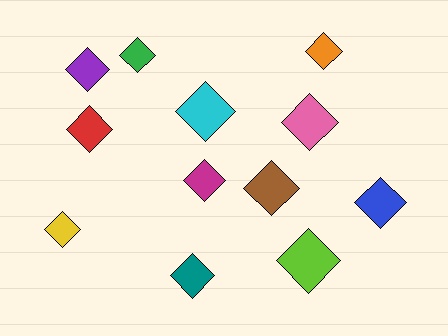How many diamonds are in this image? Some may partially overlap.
There are 12 diamonds.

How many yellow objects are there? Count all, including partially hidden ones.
There is 1 yellow object.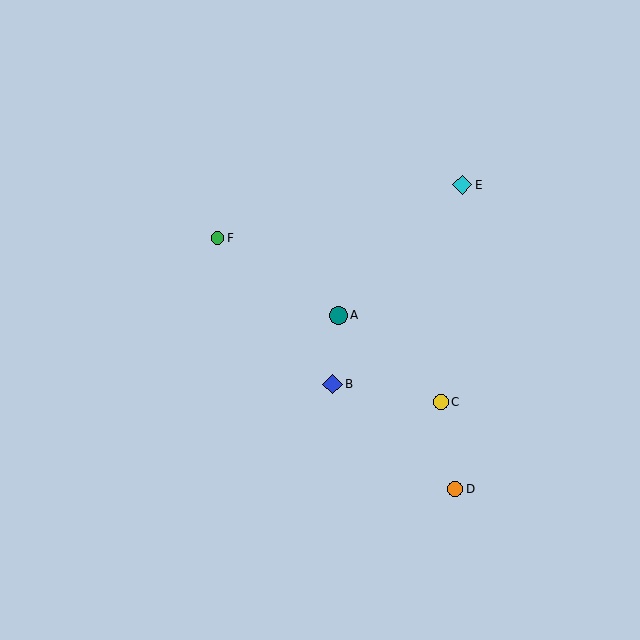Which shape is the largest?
The blue diamond (labeled B) is the largest.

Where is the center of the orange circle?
The center of the orange circle is at (455, 489).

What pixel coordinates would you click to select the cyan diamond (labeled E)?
Click at (462, 185) to select the cyan diamond E.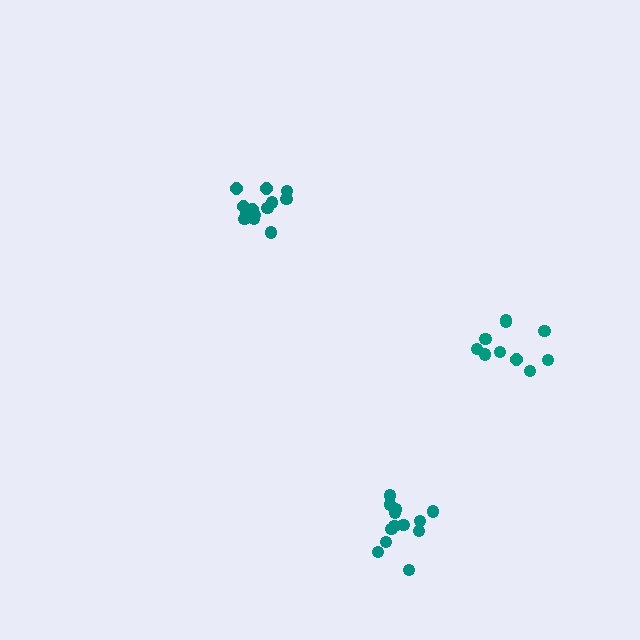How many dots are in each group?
Group 1: 13 dots, Group 2: 10 dots, Group 3: 14 dots (37 total).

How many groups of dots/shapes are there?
There are 3 groups.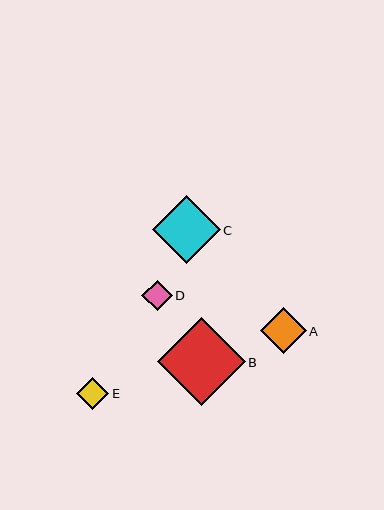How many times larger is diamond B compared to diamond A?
Diamond B is approximately 1.9 times the size of diamond A.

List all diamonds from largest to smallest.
From largest to smallest: B, C, A, E, D.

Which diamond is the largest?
Diamond B is the largest with a size of approximately 88 pixels.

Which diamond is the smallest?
Diamond D is the smallest with a size of approximately 30 pixels.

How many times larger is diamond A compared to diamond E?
Diamond A is approximately 1.4 times the size of diamond E.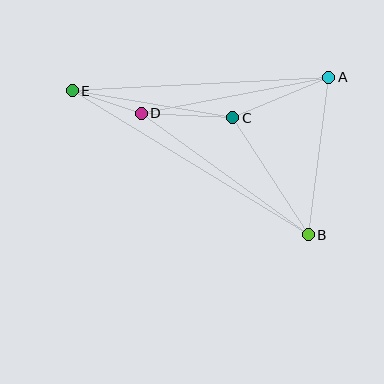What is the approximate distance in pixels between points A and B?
The distance between A and B is approximately 159 pixels.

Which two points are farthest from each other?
Points B and E are farthest from each other.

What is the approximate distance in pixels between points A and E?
The distance between A and E is approximately 257 pixels.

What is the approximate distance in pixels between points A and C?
The distance between A and C is approximately 104 pixels.